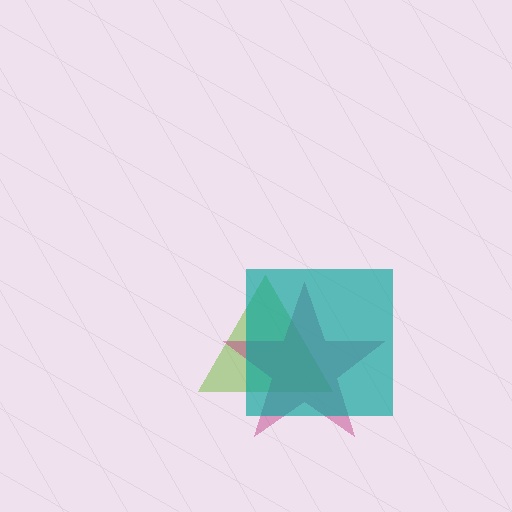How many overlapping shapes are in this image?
There are 3 overlapping shapes in the image.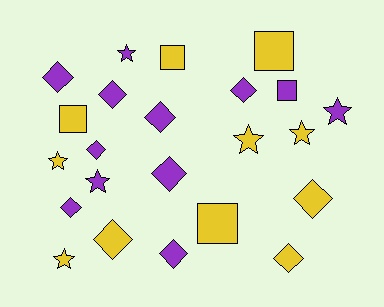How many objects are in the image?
There are 23 objects.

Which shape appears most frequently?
Diamond, with 11 objects.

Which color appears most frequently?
Purple, with 12 objects.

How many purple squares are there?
There is 1 purple square.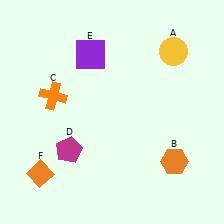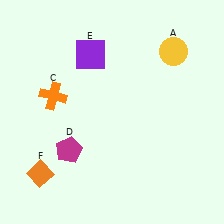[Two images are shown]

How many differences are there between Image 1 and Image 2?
There is 1 difference between the two images.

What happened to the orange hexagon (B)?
The orange hexagon (B) was removed in Image 2. It was in the bottom-right area of Image 1.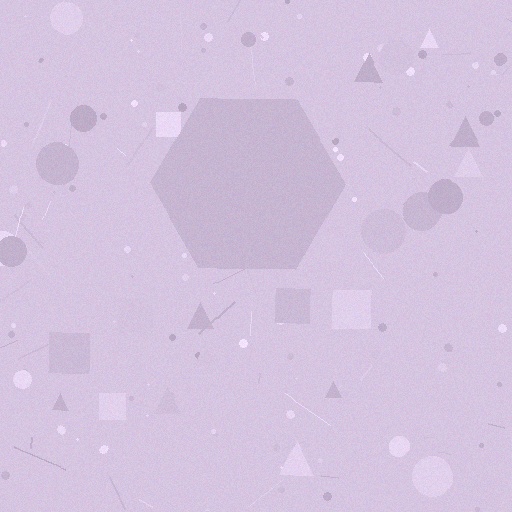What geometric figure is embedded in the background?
A hexagon is embedded in the background.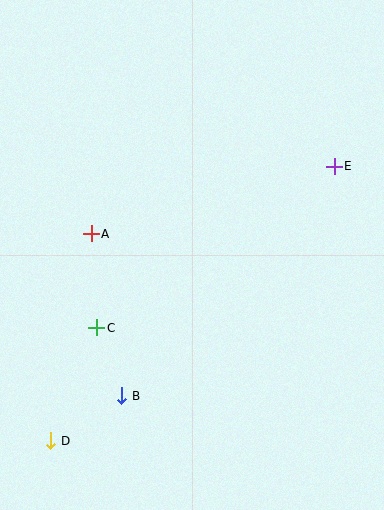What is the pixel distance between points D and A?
The distance between D and A is 211 pixels.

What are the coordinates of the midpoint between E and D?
The midpoint between E and D is at (192, 304).